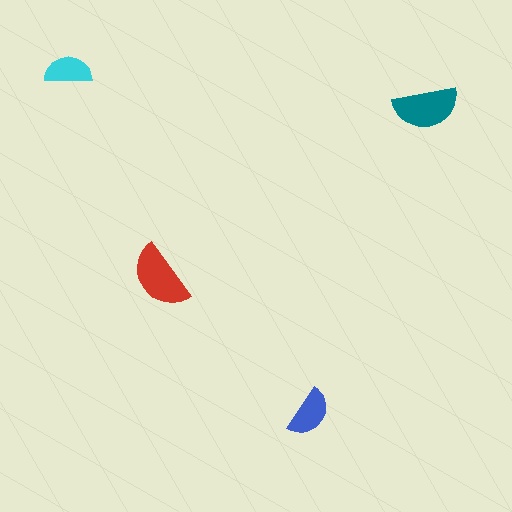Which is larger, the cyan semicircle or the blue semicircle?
The blue one.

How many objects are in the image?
There are 4 objects in the image.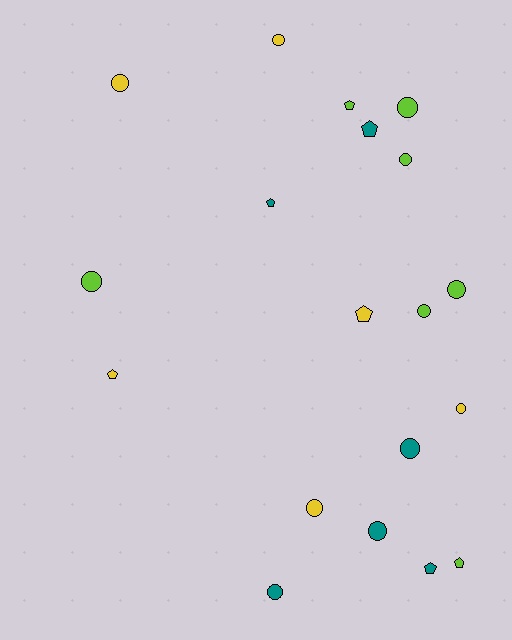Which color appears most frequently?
Lime, with 7 objects.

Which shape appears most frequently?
Circle, with 12 objects.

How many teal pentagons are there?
There are 3 teal pentagons.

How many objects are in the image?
There are 19 objects.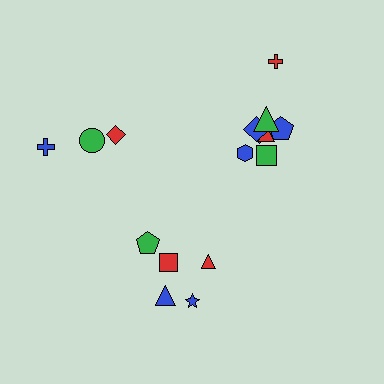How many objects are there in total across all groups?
There are 16 objects.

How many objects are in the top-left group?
There are 3 objects.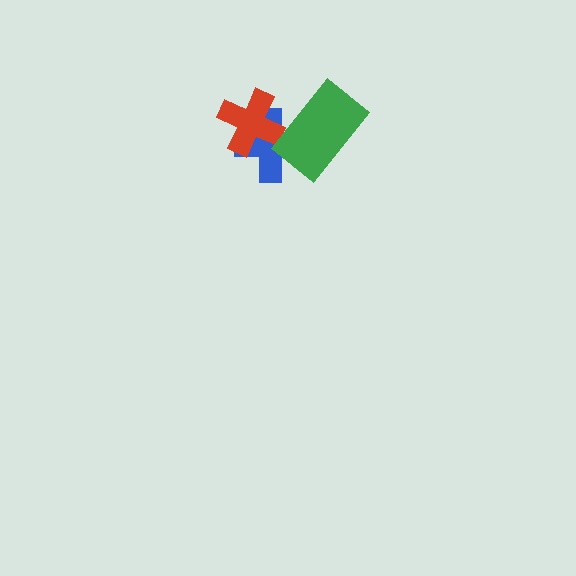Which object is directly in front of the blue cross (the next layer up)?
The red cross is directly in front of the blue cross.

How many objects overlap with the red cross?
2 objects overlap with the red cross.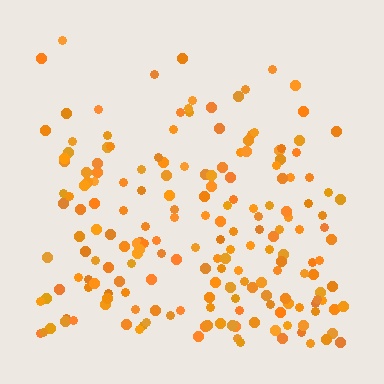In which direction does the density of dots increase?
From top to bottom, with the bottom side densest.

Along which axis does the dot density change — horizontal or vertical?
Vertical.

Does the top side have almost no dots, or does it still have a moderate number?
Still a moderate number, just noticeably fewer than the bottom.